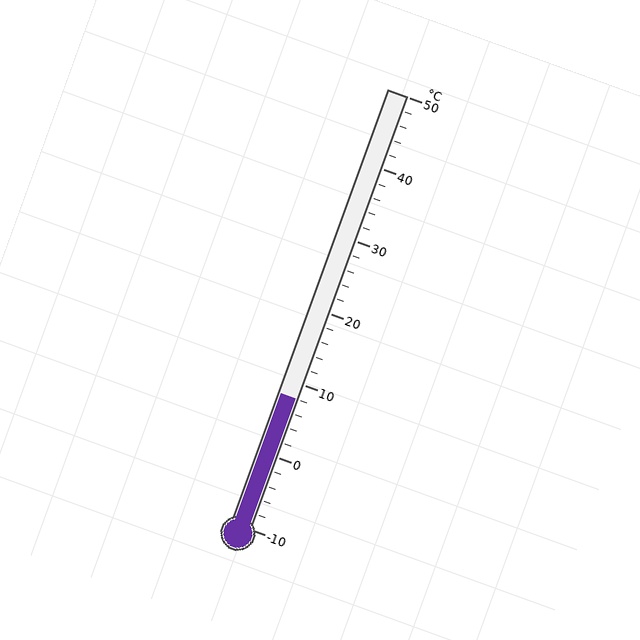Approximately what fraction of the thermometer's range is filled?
The thermometer is filled to approximately 30% of its range.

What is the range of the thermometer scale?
The thermometer scale ranges from -10°C to 50°C.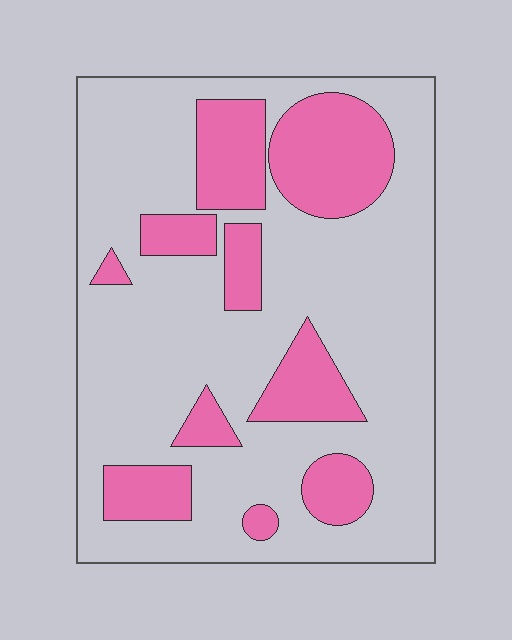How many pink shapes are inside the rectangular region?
10.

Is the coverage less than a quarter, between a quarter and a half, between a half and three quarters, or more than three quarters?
Between a quarter and a half.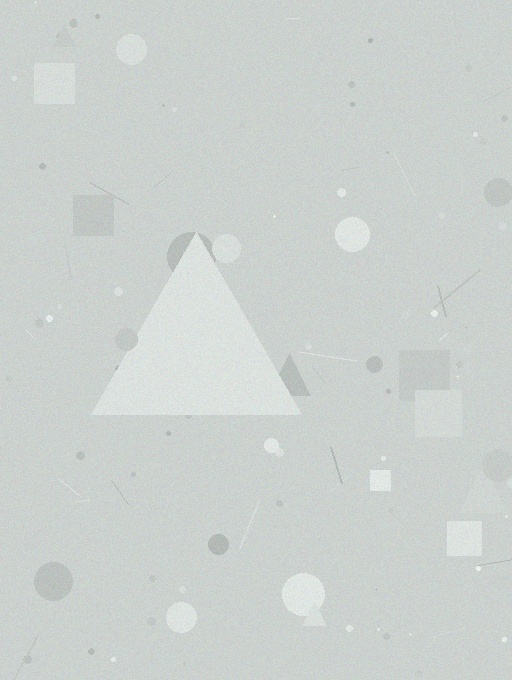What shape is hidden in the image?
A triangle is hidden in the image.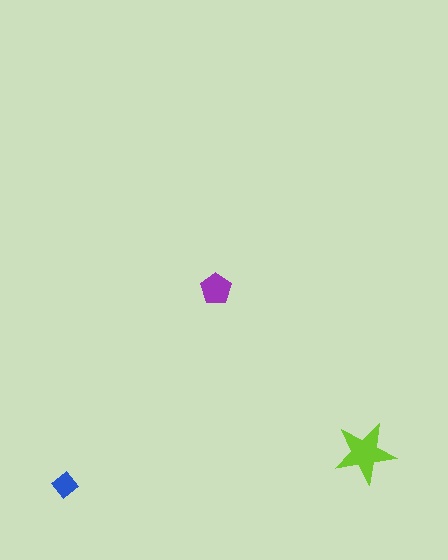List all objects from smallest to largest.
The blue diamond, the purple pentagon, the lime star.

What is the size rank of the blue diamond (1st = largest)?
3rd.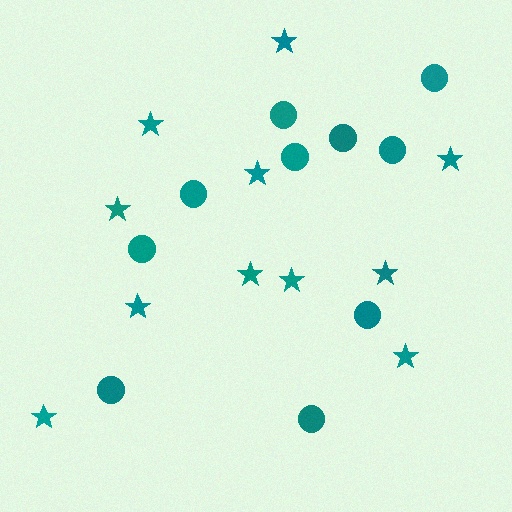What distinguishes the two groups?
There are 2 groups: one group of stars (11) and one group of circles (10).